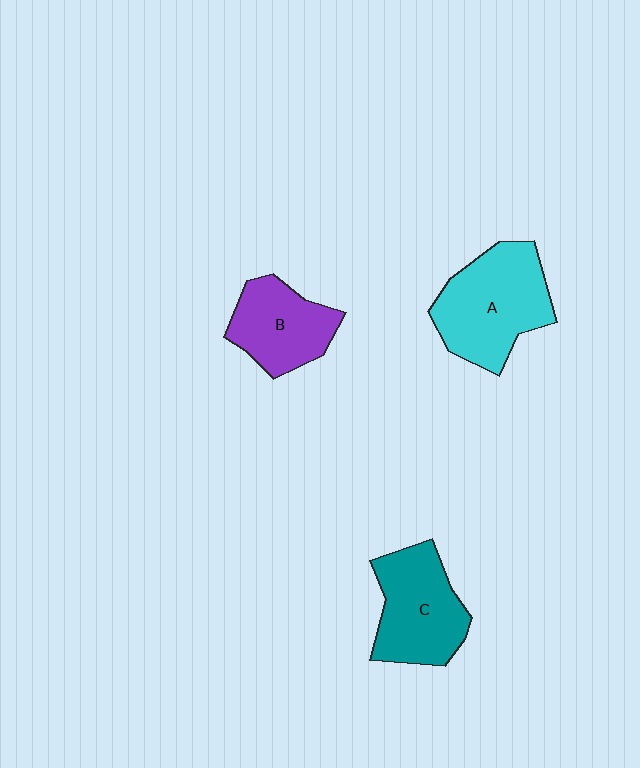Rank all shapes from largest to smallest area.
From largest to smallest: A (cyan), C (teal), B (purple).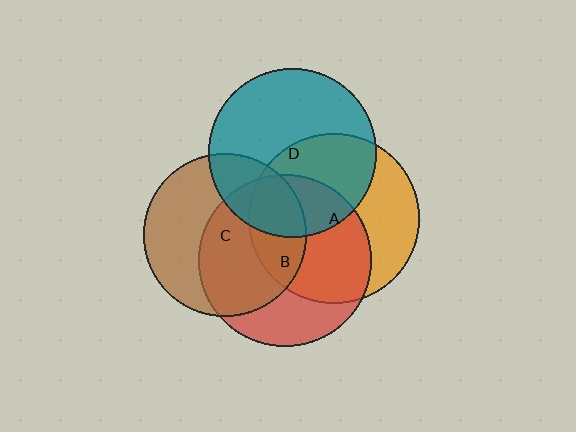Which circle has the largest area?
Circle B (red).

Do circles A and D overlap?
Yes.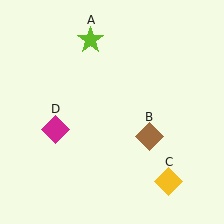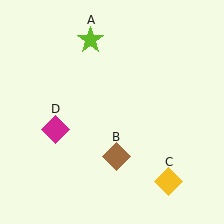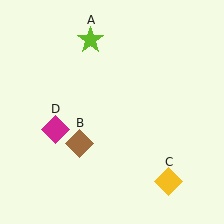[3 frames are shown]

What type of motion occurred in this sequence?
The brown diamond (object B) rotated clockwise around the center of the scene.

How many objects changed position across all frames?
1 object changed position: brown diamond (object B).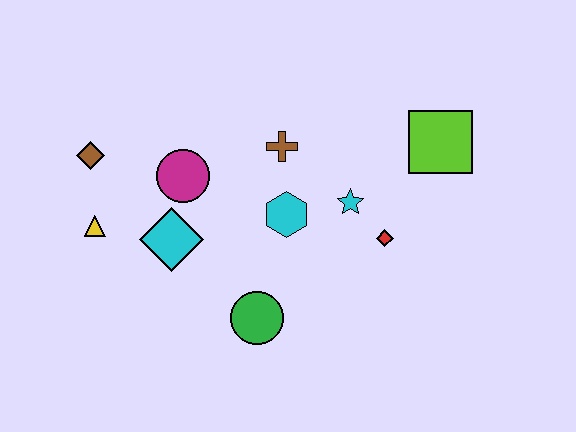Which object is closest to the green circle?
The cyan hexagon is closest to the green circle.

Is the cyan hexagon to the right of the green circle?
Yes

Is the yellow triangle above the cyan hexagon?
No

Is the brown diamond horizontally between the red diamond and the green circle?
No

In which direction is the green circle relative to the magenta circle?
The green circle is below the magenta circle.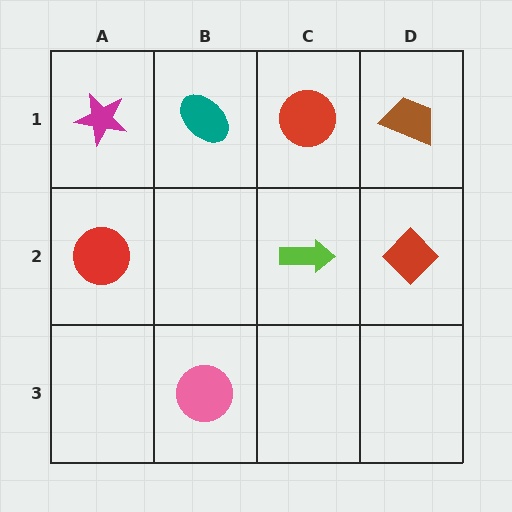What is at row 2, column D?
A red diamond.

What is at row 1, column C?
A red circle.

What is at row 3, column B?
A pink circle.